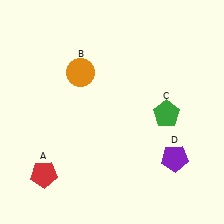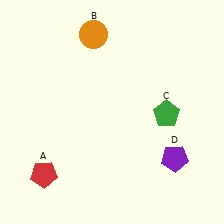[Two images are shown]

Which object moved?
The orange circle (B) moved up.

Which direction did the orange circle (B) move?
The orange circle (B) moved up.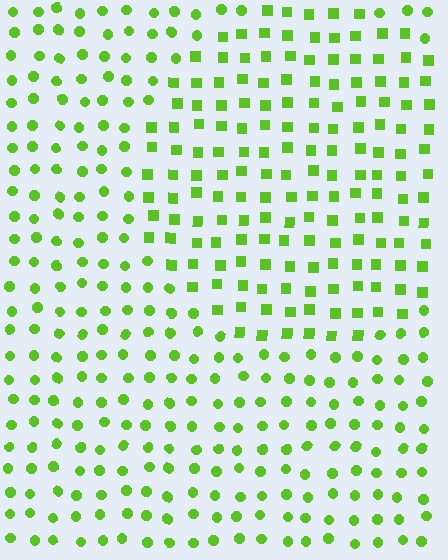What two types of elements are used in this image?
The image uses squares inside the circle region and circles outside it.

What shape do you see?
I see a circle.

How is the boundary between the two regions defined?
The boundary is defined by a change in element shape: squares inside vs. circles outside. All elements share the same color and spacing.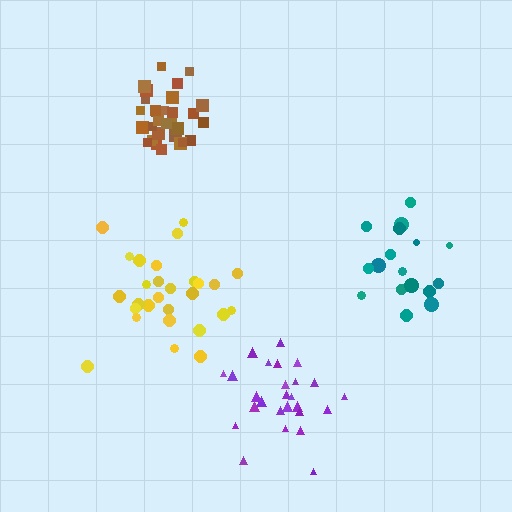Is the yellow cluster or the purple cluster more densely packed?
Purple.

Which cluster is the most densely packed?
Brown.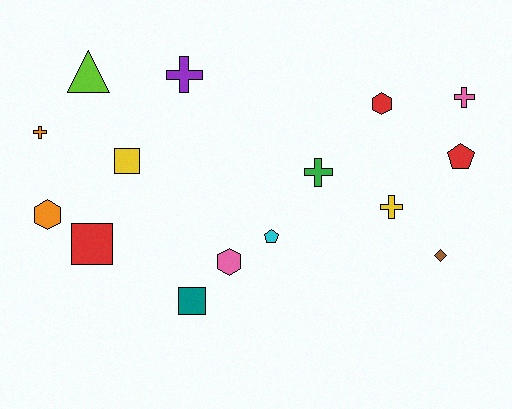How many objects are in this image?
There are 15 objects.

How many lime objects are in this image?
There is 1 lime object.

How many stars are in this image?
There are no stars.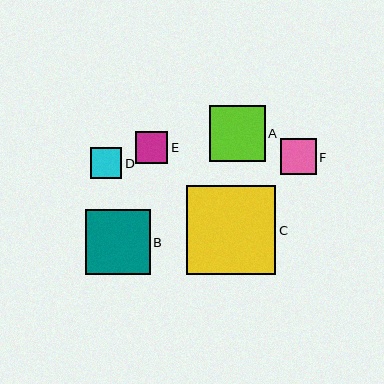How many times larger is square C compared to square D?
Square C is approximately 2.8 times the size of square D.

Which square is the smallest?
Square D is the smallest with a size of approximately 32 pixels.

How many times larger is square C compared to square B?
Square C is approximately 1.4 times the size of square B.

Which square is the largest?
Square C is the largest with a size of approximately 89 pixels.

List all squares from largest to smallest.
From largest to smallest: C, B, A, F, E, D.